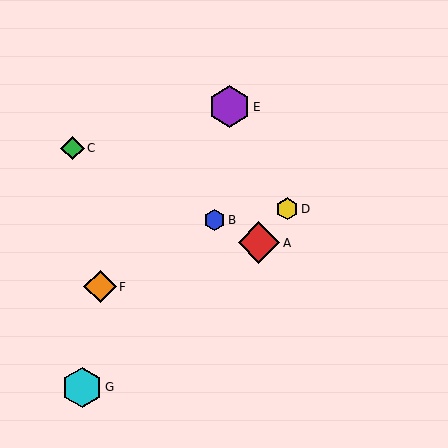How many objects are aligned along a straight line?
3 objects (A, B, C) are aligned along a straight line.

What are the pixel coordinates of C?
Object C is at (73, 148).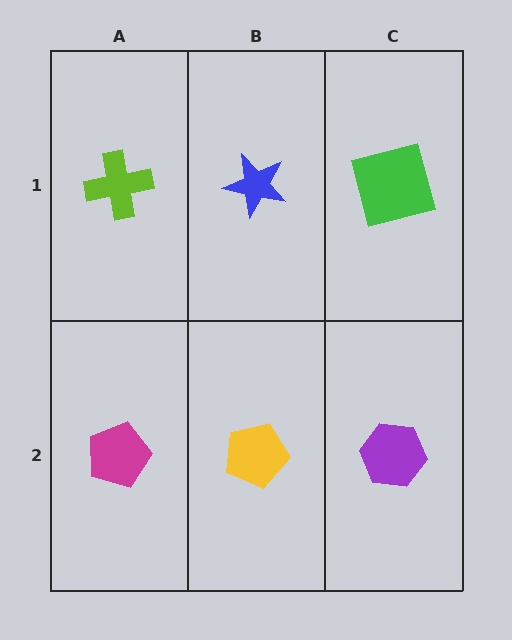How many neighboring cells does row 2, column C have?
2.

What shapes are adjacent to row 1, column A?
A magenta pentagon (row 2, column A), a blue star (row 1, column B).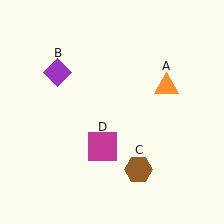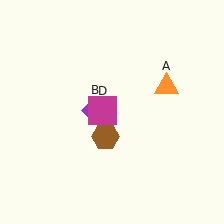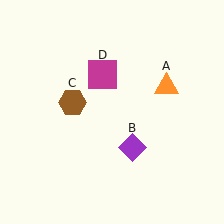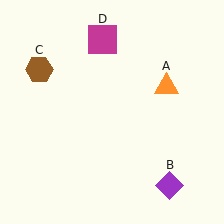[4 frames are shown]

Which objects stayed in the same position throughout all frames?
Orange triangle (object A) remained stationary.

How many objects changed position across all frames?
3 objects changed position: purple diamond (object B), brown hexagon (object C), magenta square (object D).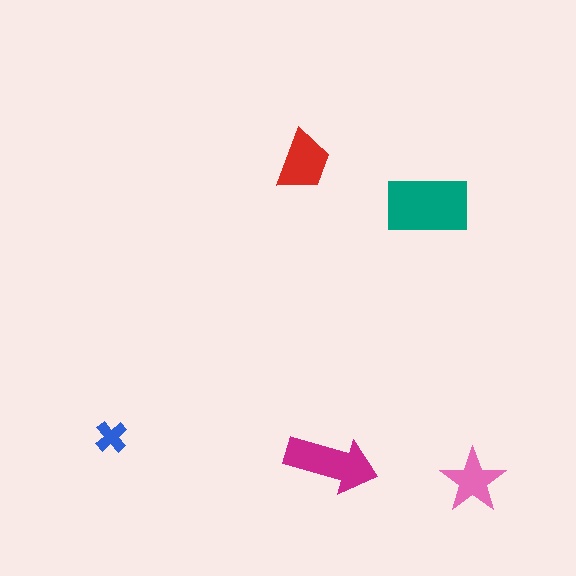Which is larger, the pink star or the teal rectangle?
The teal rectangle.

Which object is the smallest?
The blue cross.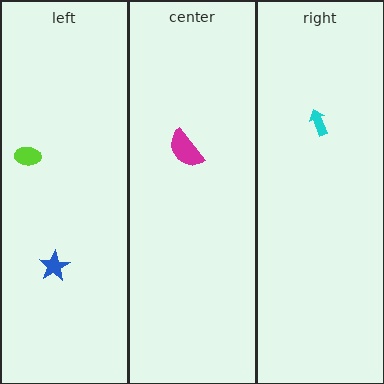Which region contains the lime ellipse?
The left region.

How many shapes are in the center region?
1.